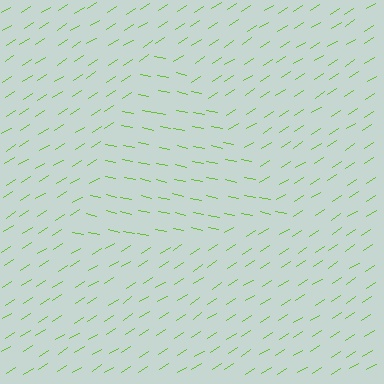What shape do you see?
I see a triangle.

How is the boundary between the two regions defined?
The boundary is defined purely by a change in line orientation (approximately 45 degrees difference). All lines are the same color and thickness.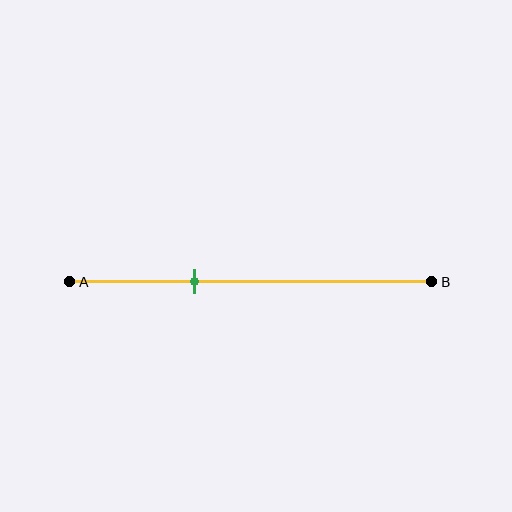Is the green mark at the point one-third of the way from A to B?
Yes, the mark is approximately at the one-third point.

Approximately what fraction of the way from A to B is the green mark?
The green mark is approximately 35% of the way from A to B.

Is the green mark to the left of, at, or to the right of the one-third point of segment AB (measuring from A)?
The green mark is approximately at the one-third point of segment AB.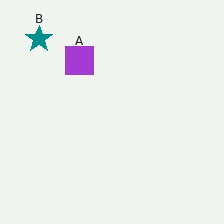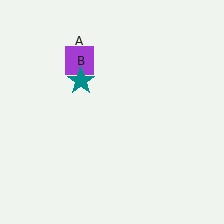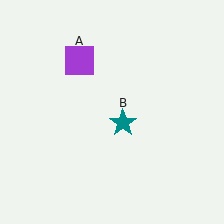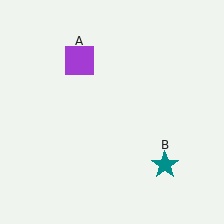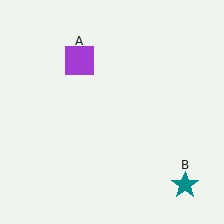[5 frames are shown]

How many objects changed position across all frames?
1 object changed position: teal star (object B).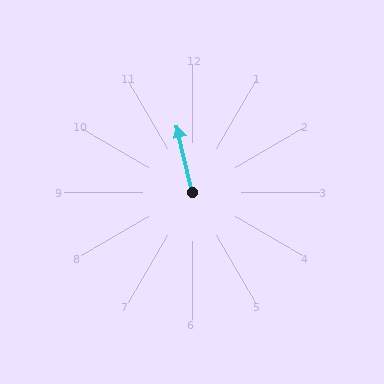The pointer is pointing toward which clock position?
Roughly 12 o'clock.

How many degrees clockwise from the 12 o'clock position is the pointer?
Approximately 347 degrees.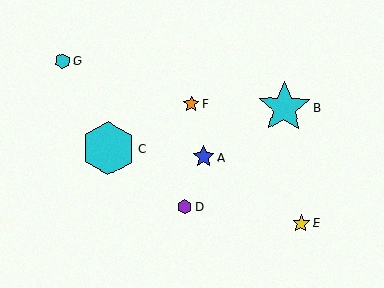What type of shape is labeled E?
Shape E is a yellow star.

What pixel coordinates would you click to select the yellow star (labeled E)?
Click at (301, 223) to select the yellow star E.